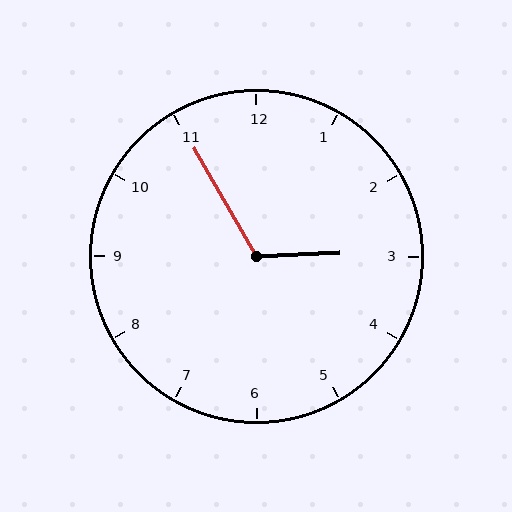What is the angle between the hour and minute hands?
Approximately 118 degrees.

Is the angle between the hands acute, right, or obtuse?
It is obtuse.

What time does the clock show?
2:55.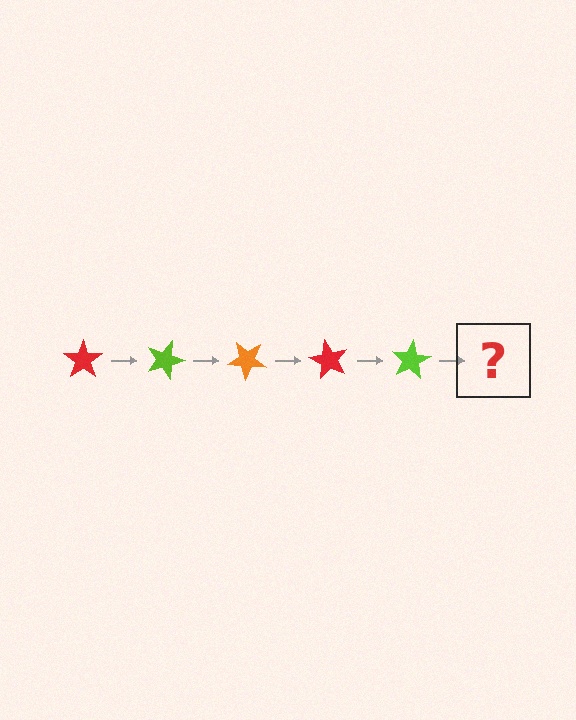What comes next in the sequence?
The next element should be an orange star, rotated 100 degrees from the start.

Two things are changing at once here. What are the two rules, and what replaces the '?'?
The two rules are that it rotates 20 degrees each step and the color cycles through red, lime, and orange. The '?' should be an orange star, rotated 100 degrees from the start.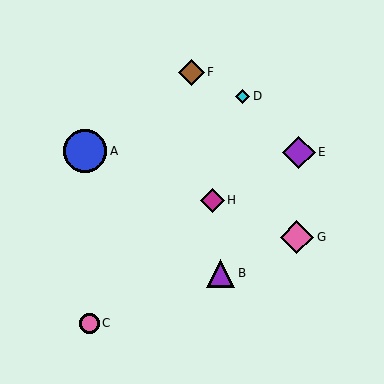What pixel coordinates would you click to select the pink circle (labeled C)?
Click at (89, 323) to select the pink circle C.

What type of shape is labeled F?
Shape F is a brown diamond.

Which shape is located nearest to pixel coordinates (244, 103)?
The cyan diamond (labeled D) at (243, 96) is nearest to that location.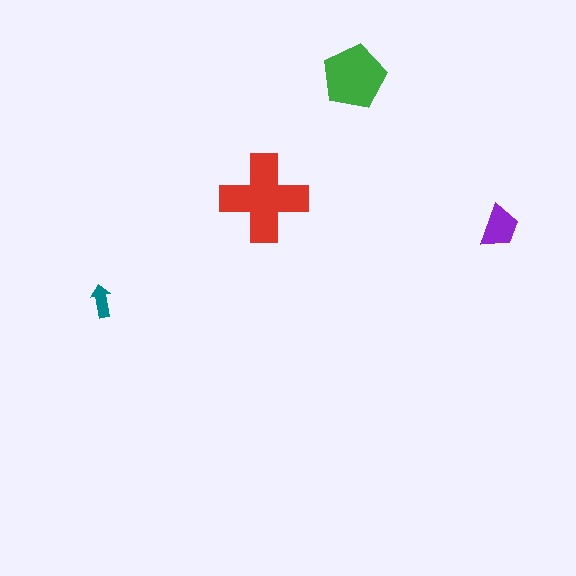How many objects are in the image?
There are 4 objects in the image.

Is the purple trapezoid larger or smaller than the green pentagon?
Smaller.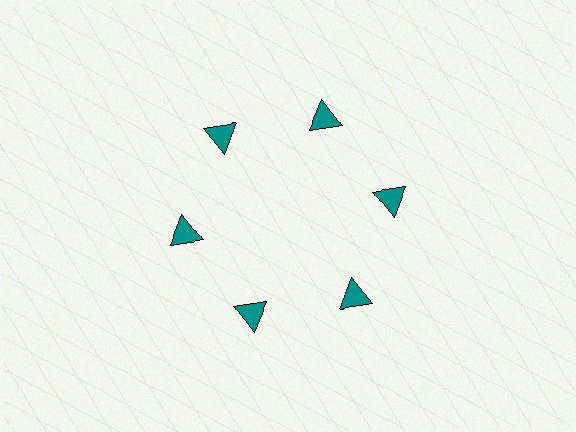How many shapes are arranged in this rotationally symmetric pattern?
There are 6 shapes, arranged in 6 groups of 1.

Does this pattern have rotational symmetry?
Yes, this pattern has 6-fold rotational symmetry. It looks the same after rotating 60 degrees around the center.